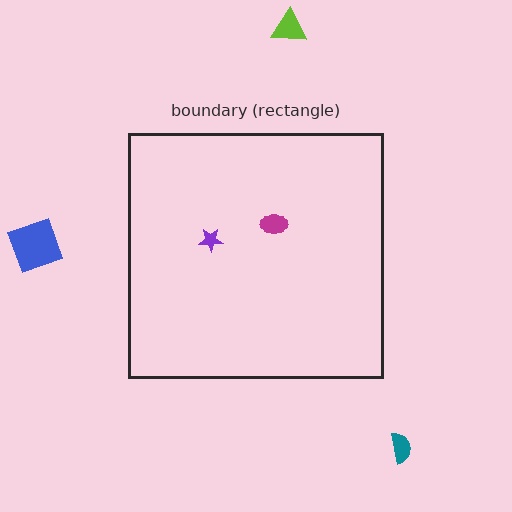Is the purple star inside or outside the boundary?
Inside.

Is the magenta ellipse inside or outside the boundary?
Inside.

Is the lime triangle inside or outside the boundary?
Outside.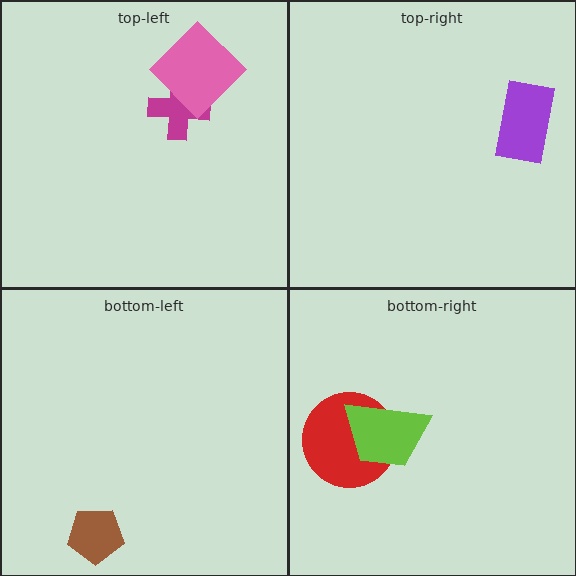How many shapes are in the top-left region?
2.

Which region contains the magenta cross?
The top-left region.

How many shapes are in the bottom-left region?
1.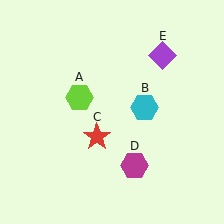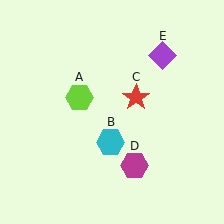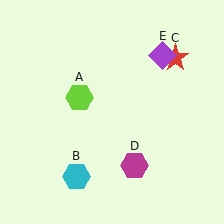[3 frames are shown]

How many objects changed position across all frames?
2 objects changed position: cyan hexagon (object B), red star (object C).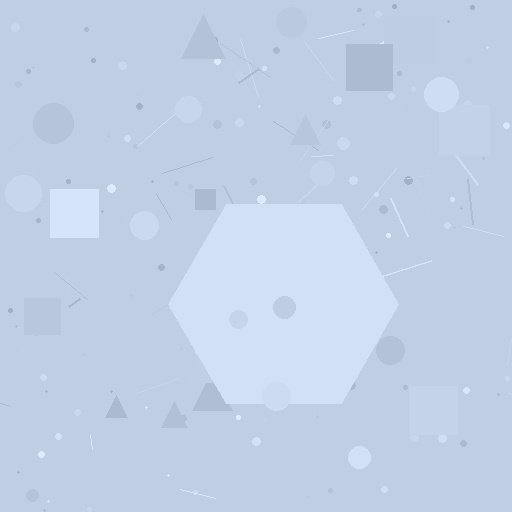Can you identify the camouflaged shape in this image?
The camouflaged shape is a hexagon.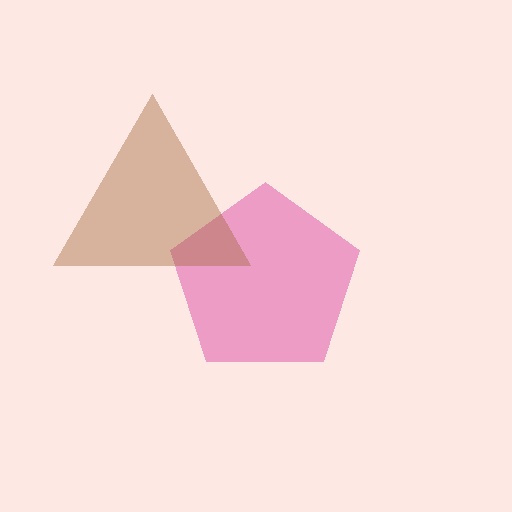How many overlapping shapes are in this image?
There are 2 overlapping shapes in the image.